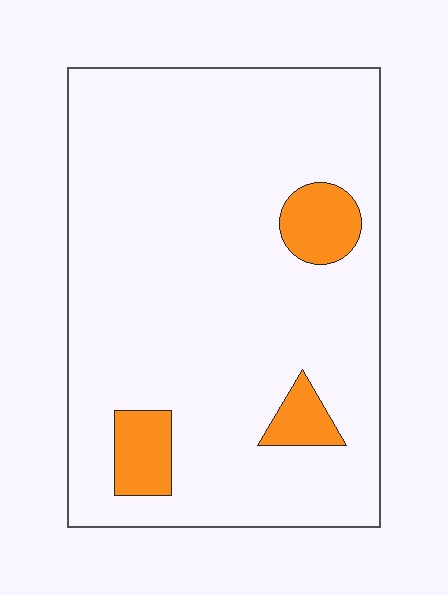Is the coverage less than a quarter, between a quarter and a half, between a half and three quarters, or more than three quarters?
Less than a quarter.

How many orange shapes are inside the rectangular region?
3.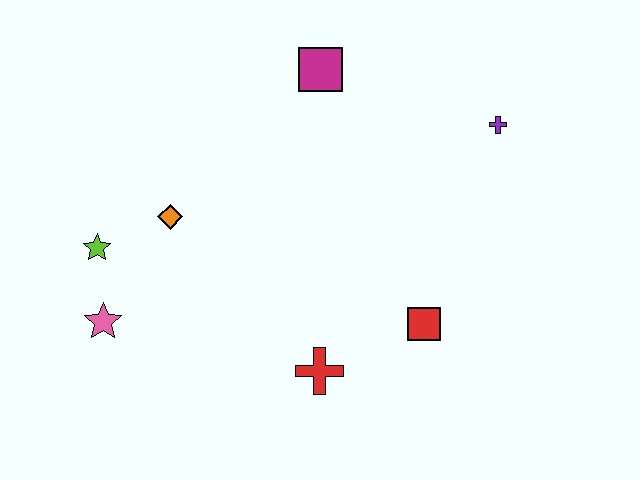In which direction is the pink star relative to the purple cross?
The pink star is to the left of the purple cross.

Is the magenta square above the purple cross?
Yes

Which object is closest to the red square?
The red cross is closest to the red square.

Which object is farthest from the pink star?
The purple cross is farthest from the pink star.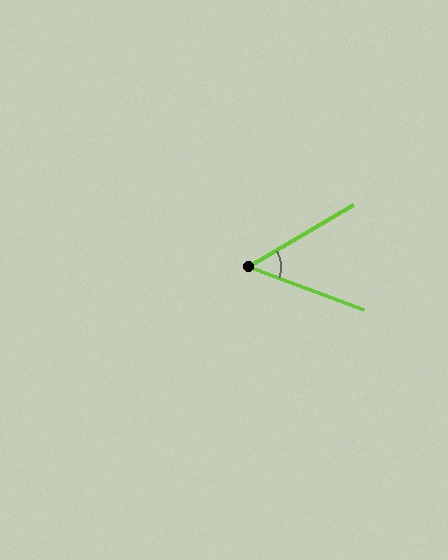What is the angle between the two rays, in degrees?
Approximately 51 degrees.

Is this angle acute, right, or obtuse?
It is acute.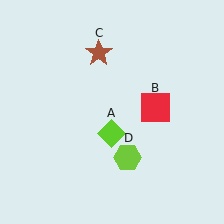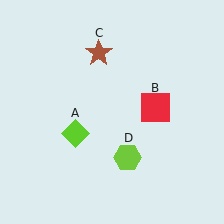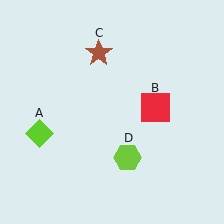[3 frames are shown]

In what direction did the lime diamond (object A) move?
The lime diamond (object A) moved left.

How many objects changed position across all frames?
1 object changed position: lime diamond (object A).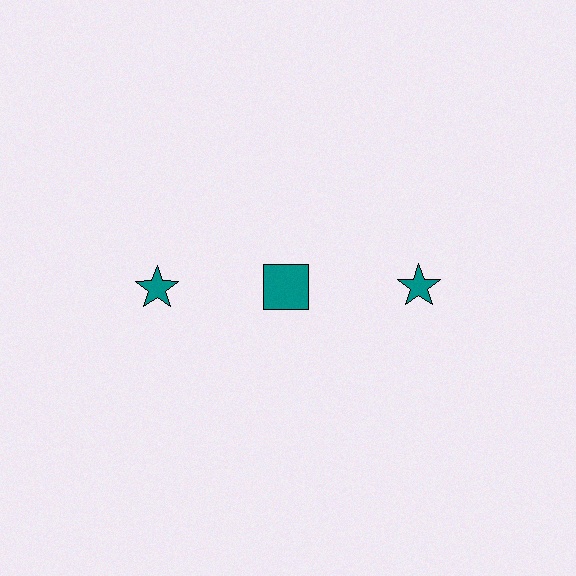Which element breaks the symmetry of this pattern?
The teal square in the top row, second from left column breaks the symmetry. All other shapes are teal stars.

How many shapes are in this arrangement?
There are 3 shapes arranged in a grid pattern.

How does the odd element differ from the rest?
It has a different shape: square instead of star.